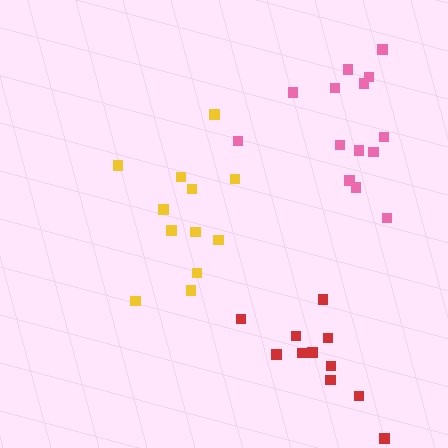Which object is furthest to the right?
The pink cluster is rightmost.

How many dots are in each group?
Group 1: 14 dots, Group 2: 12 dots, Group 3: 11 dots (37 total).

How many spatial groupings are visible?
There are 3 spatial groupings.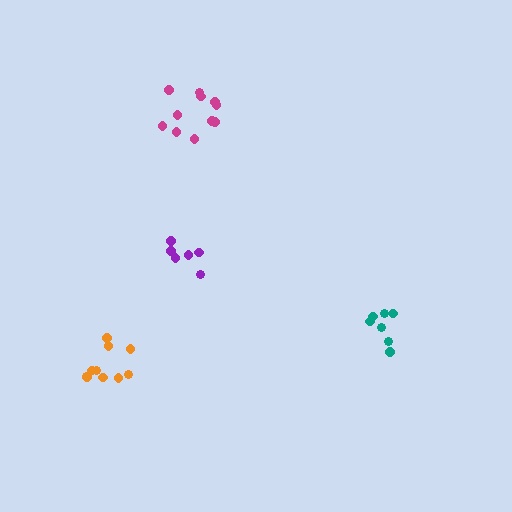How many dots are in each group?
Group 1: 6 dots, Group 2: 7 dots, Group 3: 10 dots, Group 4: 11 dots (34 total).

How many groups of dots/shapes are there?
There are 4 groups.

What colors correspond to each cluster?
The clusters are colored: purple, teal, orange, magenta.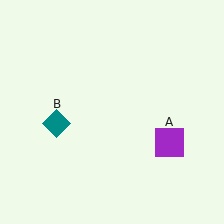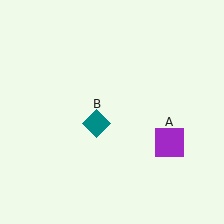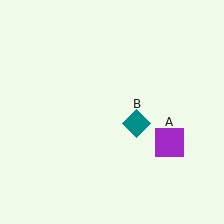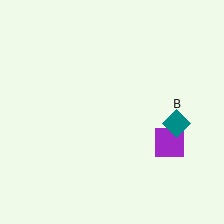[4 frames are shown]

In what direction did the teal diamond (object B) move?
The teal diamond (object B) moved right.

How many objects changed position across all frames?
1 object changed position: teal diamond (object B).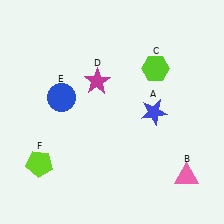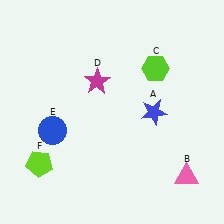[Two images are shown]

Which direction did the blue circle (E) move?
The blue circle (E) moved down.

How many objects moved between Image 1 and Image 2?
1 object moved between the two images.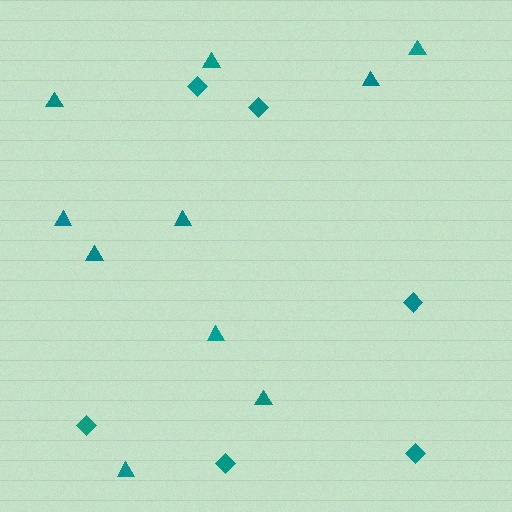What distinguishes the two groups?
There are 2 groups: one group of diamonds (6) and one group of triangles (10).